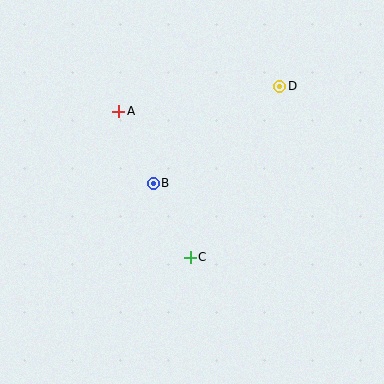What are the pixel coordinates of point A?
Point A is at (119, 111).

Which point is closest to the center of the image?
Point B at (153, 183) is closest to the center.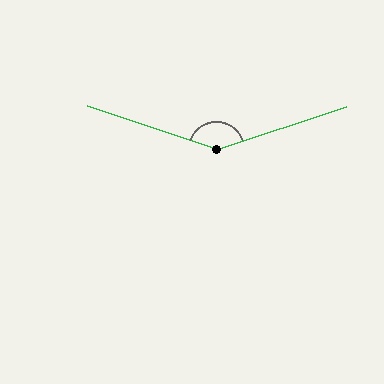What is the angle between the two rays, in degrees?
Approximately 144 degrees.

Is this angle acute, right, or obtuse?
It is obtuse.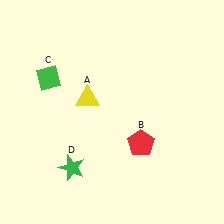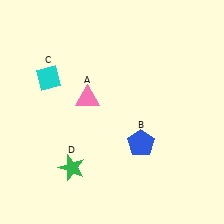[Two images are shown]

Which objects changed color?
A changed from yellow to pink. B changed from red to blue. C changed from green to cyan.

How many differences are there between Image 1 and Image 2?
There are 3 differences between the two images.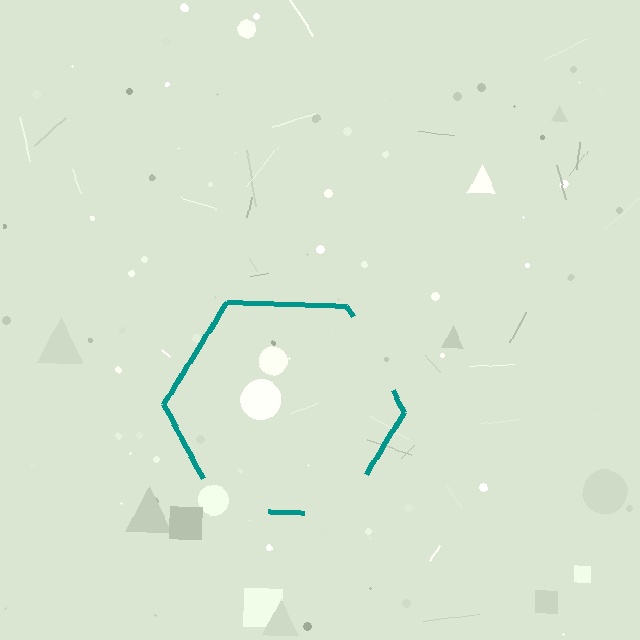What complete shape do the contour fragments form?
The contour fragments form a hexagon.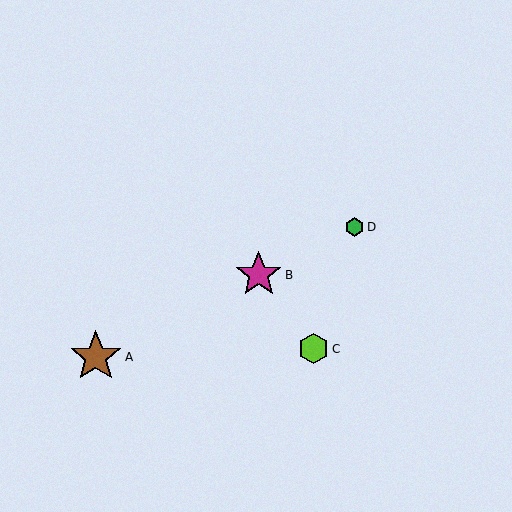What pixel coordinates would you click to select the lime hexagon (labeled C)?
Click at (314, 349) to select the lime hexagon C.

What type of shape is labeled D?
Shape D is a green hexagon.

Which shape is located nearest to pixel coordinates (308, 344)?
The lime hexagon (labeled C) at (314, 349) is nearest to that location.